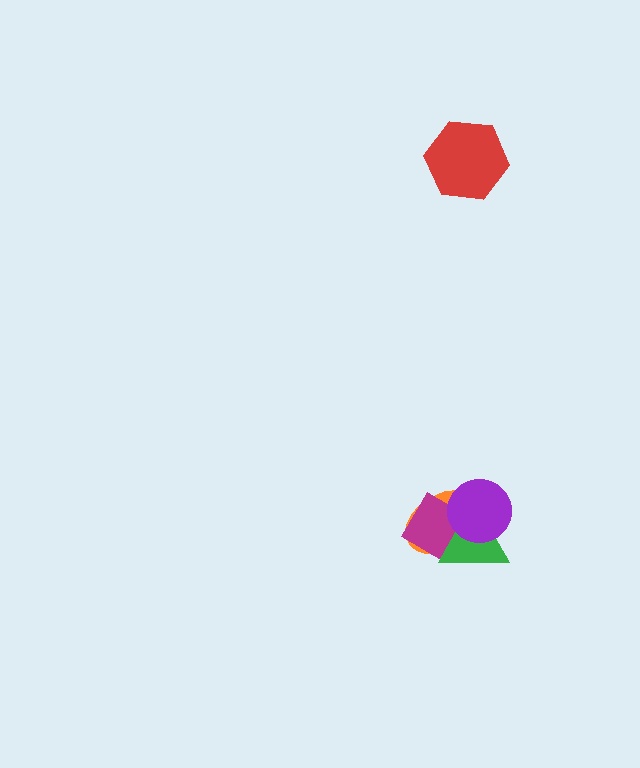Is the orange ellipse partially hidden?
Yes, it is partially covered by another shape.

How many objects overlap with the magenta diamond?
3 objects overlap with the magenta diamond.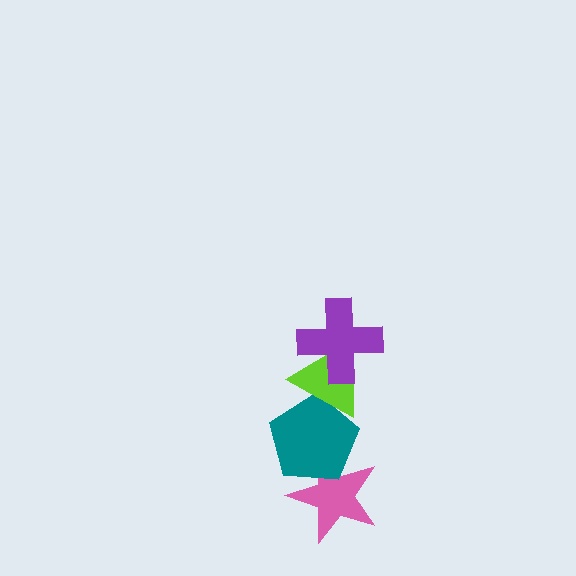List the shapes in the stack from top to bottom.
From top to bottom: the purple cross, the lime triangle, the teal pentagon, the pink star.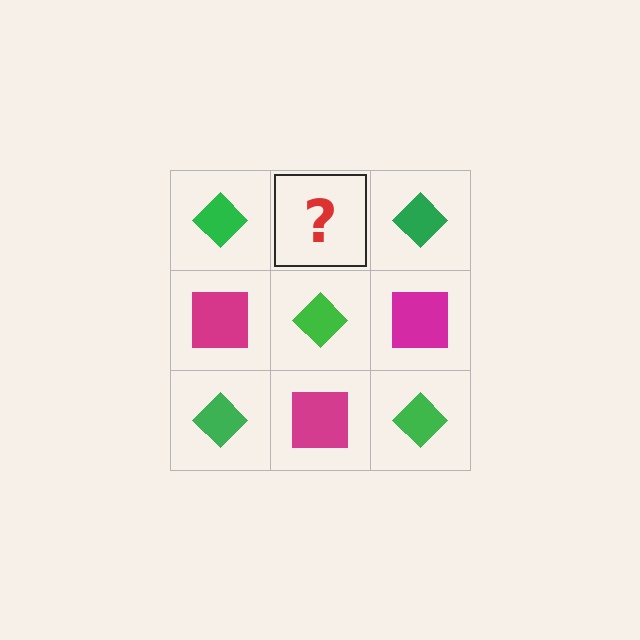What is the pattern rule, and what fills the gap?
The rule is that it alternates green diamond and magenta square in a checkerboard pattern. The gap should be filled with a magenta square.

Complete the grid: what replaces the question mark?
The question mark should be replaced with a magenta square.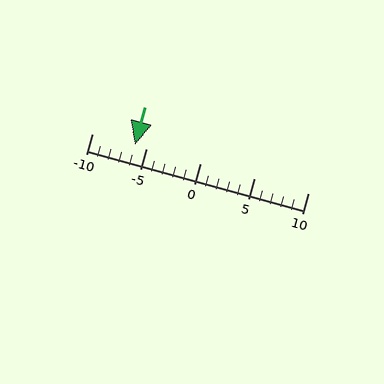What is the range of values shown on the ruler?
The ruler shows values from -10 to 10.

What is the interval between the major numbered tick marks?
The major tick marks are spaced 5 units apart.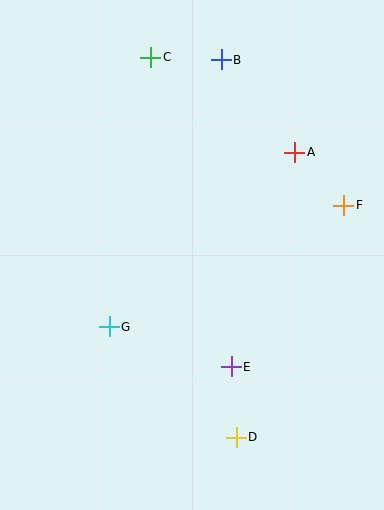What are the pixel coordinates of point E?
Point E is at (231, 367).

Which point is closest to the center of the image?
Point G at (109, 327) is closest to the center.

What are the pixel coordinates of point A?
Point A is at (295, 152).